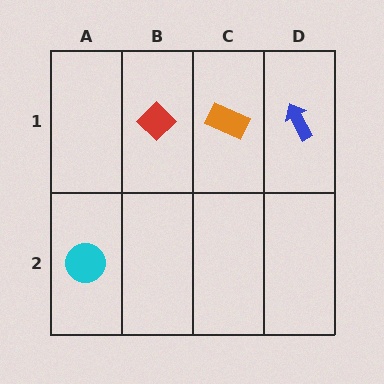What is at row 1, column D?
A blue arrow.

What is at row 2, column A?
A cyan circle.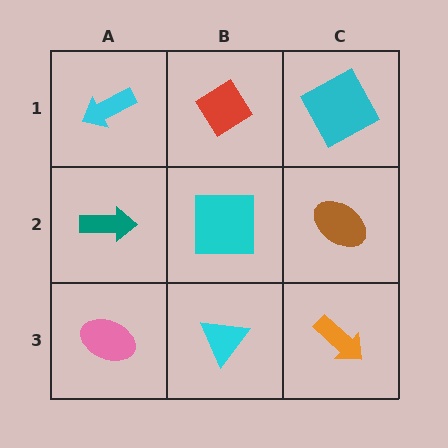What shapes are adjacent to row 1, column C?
A brown ellipse (row 2, column C), a red diamond (row 1, column B).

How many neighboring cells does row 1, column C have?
2.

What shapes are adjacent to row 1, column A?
A teal arrow (row 2, column A), a red diamond (row 1, column B).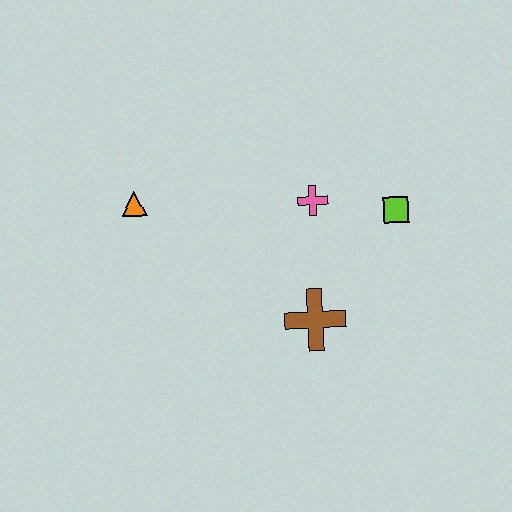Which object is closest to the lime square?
The pink cross is closest to the lime square.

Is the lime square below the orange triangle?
Yes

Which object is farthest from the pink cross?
The orange triangle is farthest from the pink cross.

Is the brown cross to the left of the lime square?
Yes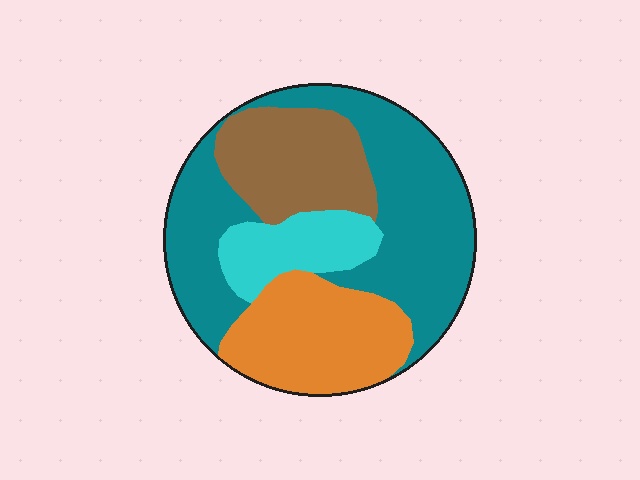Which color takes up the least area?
Cyan, at roughly 10%.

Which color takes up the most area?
Teal, at roughly 45%.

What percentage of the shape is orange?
Orange covers about 25% of the shape.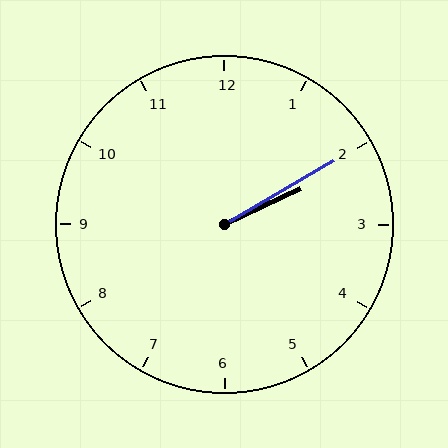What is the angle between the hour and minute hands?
Approximately 5 degrees.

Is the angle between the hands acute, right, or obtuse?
It is acute.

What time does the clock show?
2:10.